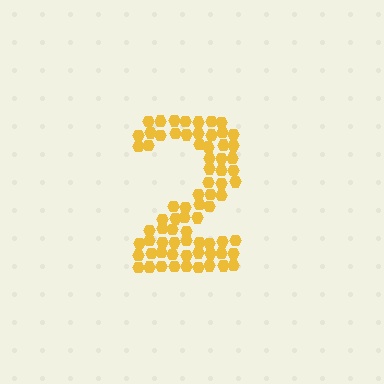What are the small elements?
The small elements are hexagons.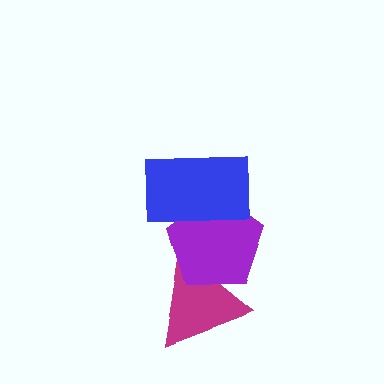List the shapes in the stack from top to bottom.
From top to bottom: the blue rectangle, the purple pentagon, the magenta triangle.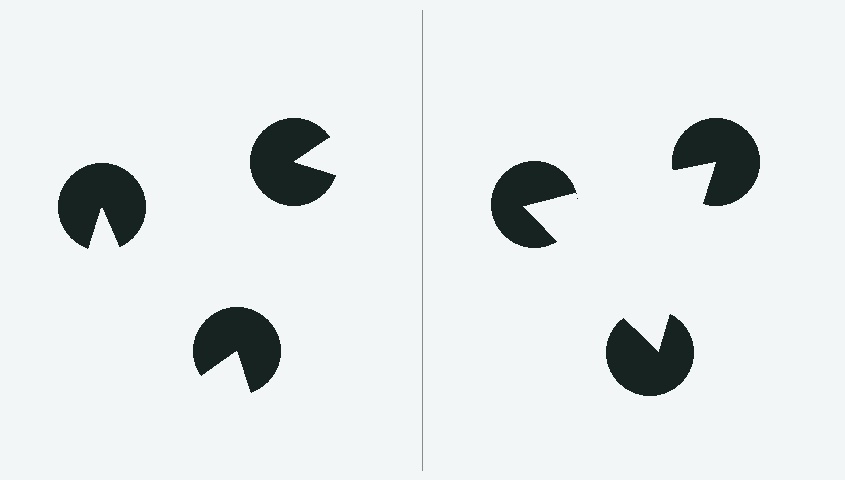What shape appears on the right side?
An illusory triangle.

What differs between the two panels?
The pac-man discs are positioned identically on both sides; only the wedge orientations differ. On the right they align to a triangle; on the left they are misaligned.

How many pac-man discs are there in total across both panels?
6 — 3 on each side.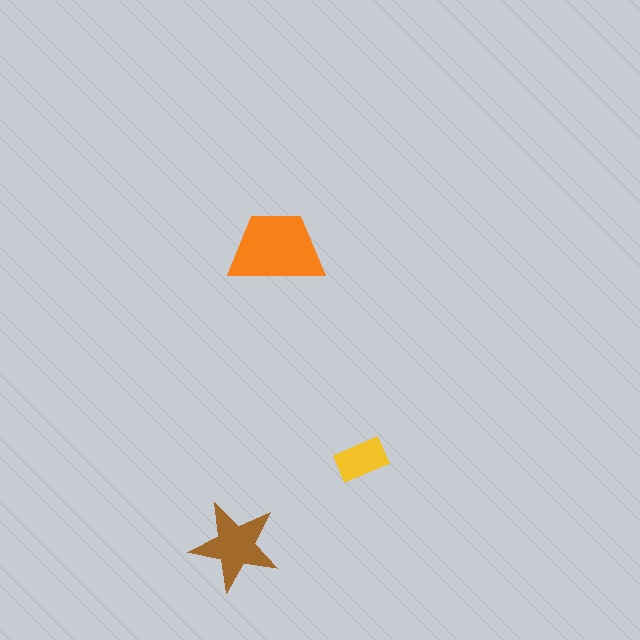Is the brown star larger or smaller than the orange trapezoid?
Smaller.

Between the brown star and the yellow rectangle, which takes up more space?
The brown star.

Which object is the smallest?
The yellow rectangle.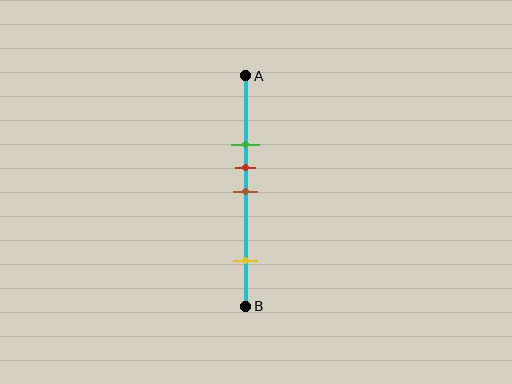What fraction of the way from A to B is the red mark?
The red mark is approximately 40% (0.4) of the way from A to B.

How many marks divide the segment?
There are 4 marks dividing the segment.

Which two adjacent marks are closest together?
The red and brown marks are the closest adjacent pair.